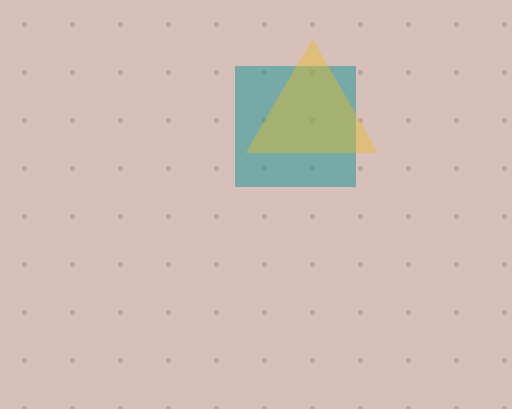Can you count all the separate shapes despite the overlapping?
Yes, there are 2 separate shapes.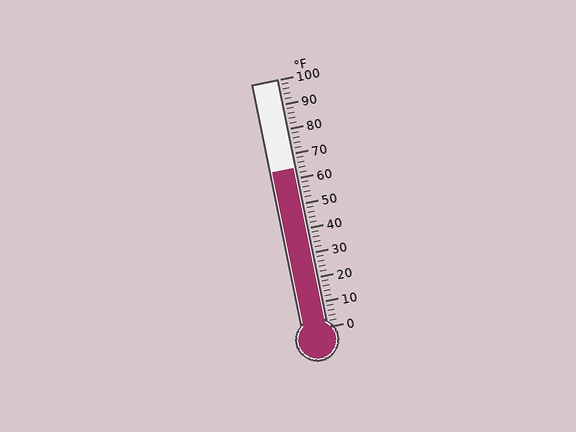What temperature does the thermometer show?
The thermometer shows approximately 64°F.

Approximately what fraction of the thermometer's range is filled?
The thermometer is filled to approximately 65% of its range.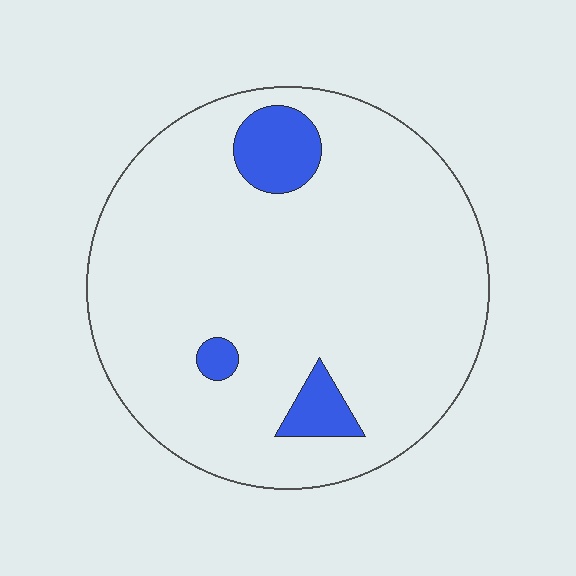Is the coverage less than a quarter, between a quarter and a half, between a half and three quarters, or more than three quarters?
Less than a quarter.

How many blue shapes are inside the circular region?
3.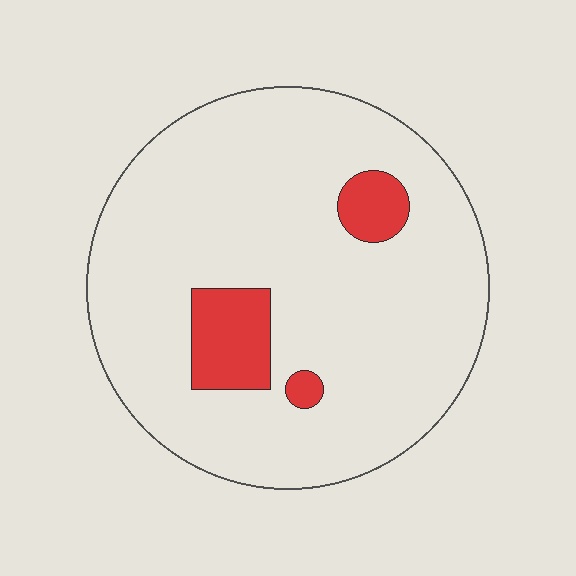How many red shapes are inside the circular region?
3.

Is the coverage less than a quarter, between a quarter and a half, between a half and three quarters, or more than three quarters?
Less than a quarter.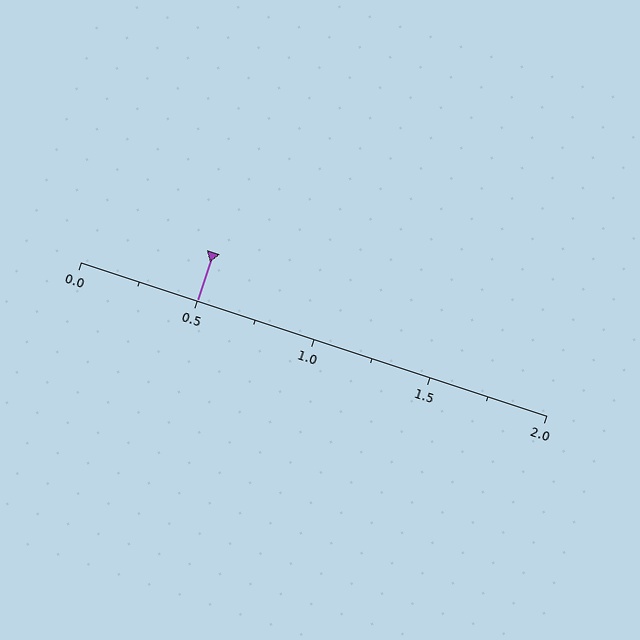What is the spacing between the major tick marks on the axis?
The major ticks are spaced 0.5 apart.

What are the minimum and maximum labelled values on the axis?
The axis runs from 0.0 to 2.0.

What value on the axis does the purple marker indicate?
The marker indicates approximately 0.5.